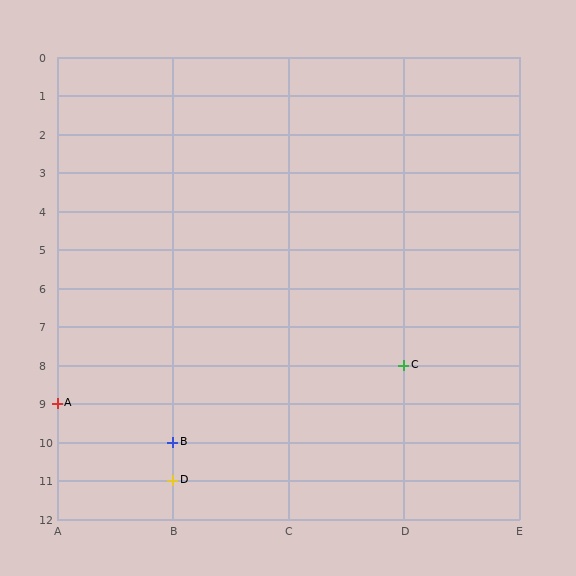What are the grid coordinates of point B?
Point B is at grid coordinates (B, 10).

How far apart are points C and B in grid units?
Points C and B are 2 columns and 2 rows apart (about 2.8 grid units diagonally).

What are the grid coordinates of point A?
Point A is at grid coordinates (A, 9).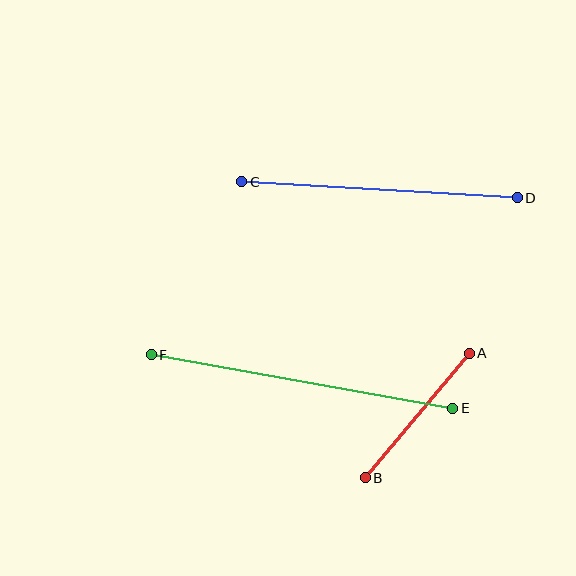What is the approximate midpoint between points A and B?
The midpoint is at approximately (417, 416) pixels.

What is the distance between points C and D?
The distance is approximately 276 pixels.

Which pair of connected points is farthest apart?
Points E and F are farthest apart.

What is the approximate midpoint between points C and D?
The midpoint is at approximately (379, 190) pixels.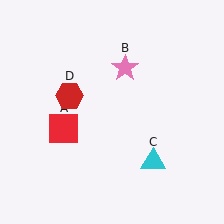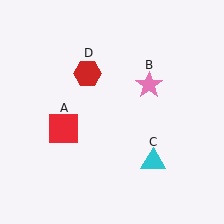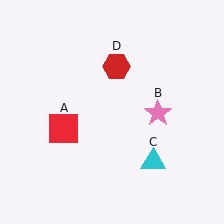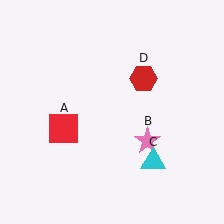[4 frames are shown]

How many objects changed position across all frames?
2 objects changed position: pink star (object B), red hexagon (object D).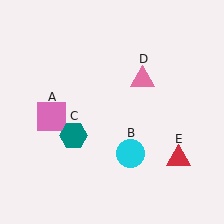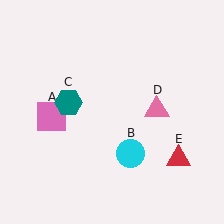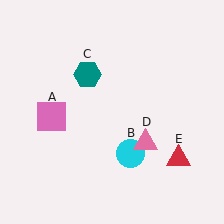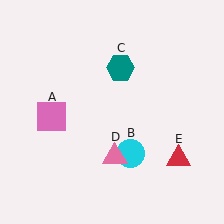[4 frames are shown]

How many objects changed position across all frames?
2 objects changed position: teal hexagon (object C), pink triangle (object D).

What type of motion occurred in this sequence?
The teal hexagon (object C), pink triangle (object D) rotated clockwise around the center of the scene.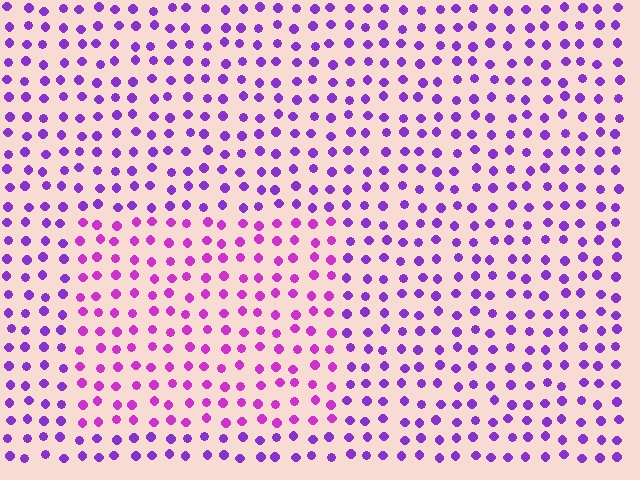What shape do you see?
I see a rectangle.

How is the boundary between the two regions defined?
The boundary is defined purely by a slight shift in hue (about 27 degrees). Spacing, size, and orientation are identical on both sides.